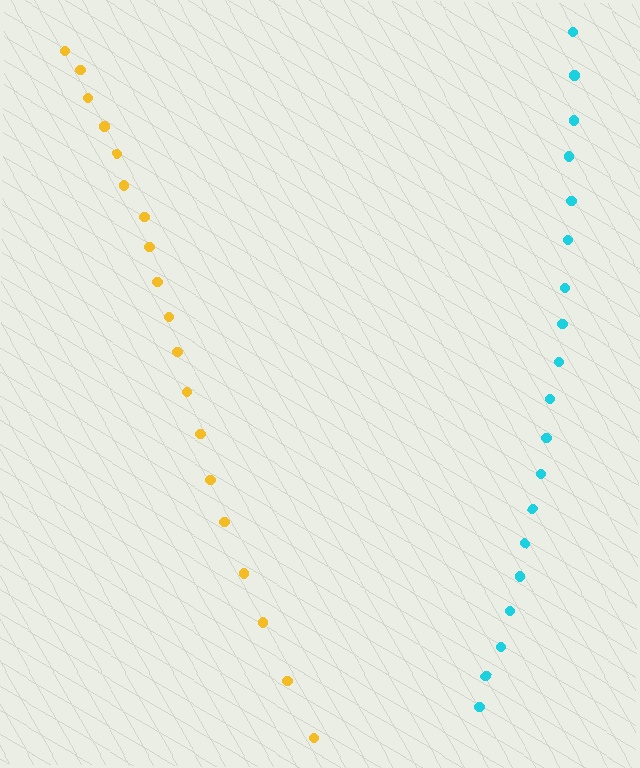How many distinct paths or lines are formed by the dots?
There are 2 distinct paths.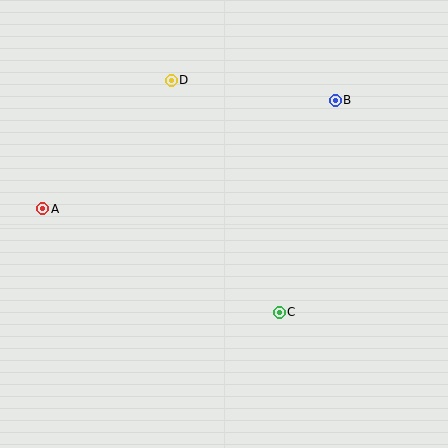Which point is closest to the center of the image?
Point C at (279, 312) is closest to the center.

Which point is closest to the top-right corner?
Point B is closest to the top-right corner.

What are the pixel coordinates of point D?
Point D is at (171, 80).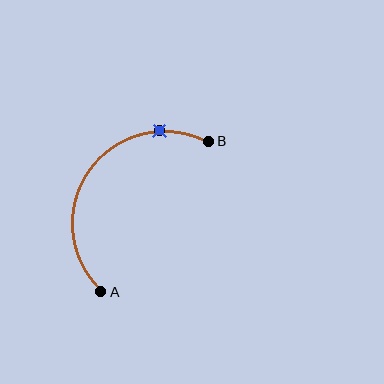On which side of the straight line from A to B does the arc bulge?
The arc bulges above and to the left of the straight line connecting A and B.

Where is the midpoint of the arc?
The arc midpoint is the point on the curve farthest from the straight line joining A and B. It sits above and to the left of that line.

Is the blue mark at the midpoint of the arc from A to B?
No. The blue mark lies on the arc but is closer to endpoint B. The arc midpoint would be at the point on the curve equidistant along the arc from both A and B.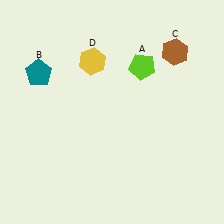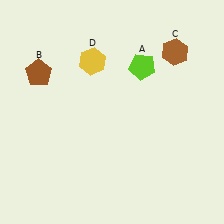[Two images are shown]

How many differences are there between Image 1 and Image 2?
There is 1 difference between the two images.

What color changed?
The pentagon (B) changed from teal in Image 1 to brown in Image 2.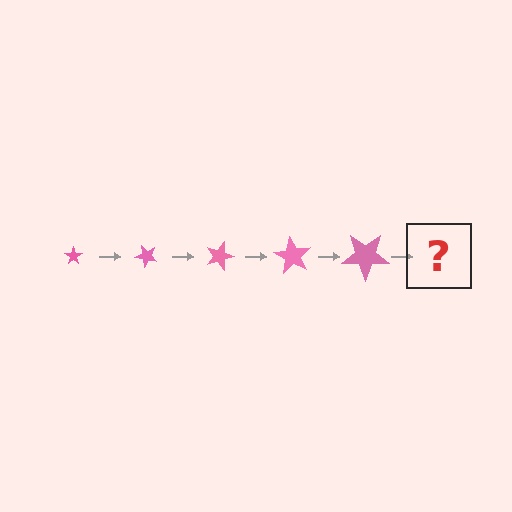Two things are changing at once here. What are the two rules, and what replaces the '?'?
The two rules are that the star grows larger each step and it rotates 45 degrees each step. The '?' should be a star, larger than the previous one and rotated 225 degrees from the start.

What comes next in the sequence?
The next element should be a star, larger than the previous one and rotated 225 degrees from the start.